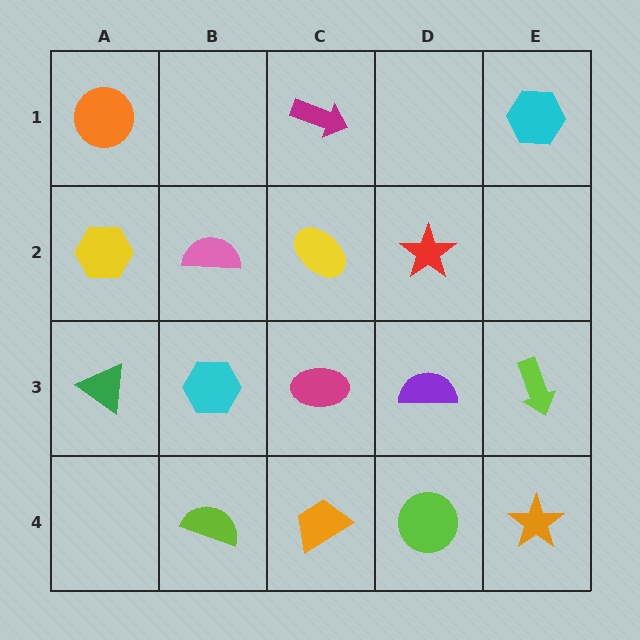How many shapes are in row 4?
4 shapes.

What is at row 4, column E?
An orange star.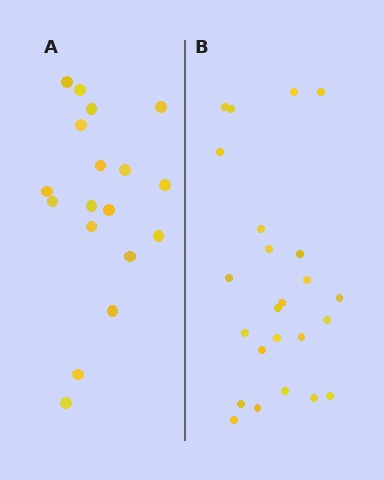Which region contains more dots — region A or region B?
Region B (the right region) has more dots.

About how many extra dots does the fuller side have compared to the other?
Region B has about 6 more dots than region A.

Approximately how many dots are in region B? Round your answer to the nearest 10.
About 20 dots. (The exact count is 24, which rounds to 20.)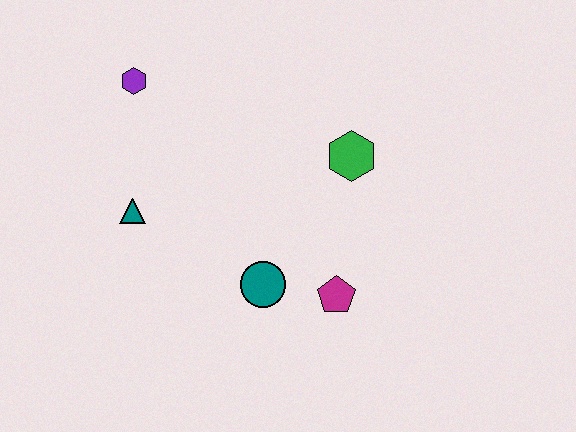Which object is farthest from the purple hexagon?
The magenta pentagon is farthest from the purple hexagon.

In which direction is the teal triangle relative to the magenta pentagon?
The teal triangle is to the left of the magenta pentagon.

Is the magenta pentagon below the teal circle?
Yes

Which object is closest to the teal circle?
The magenta pentagon is closest to the teal circle.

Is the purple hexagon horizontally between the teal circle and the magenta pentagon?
No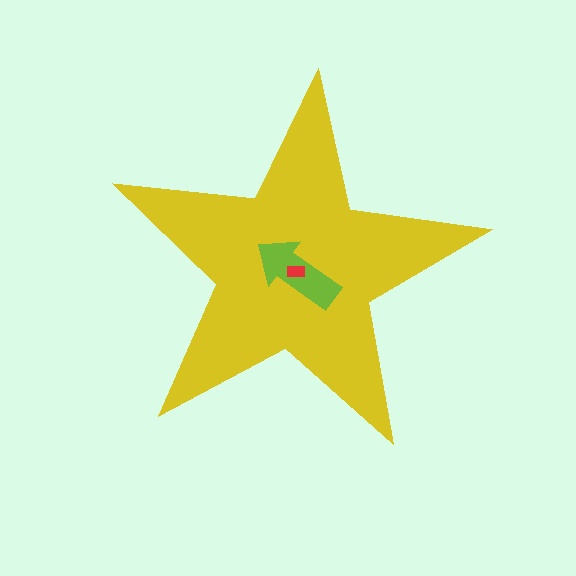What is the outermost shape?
The yellow star.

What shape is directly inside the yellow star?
The lime arrow.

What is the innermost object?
The red rectangle.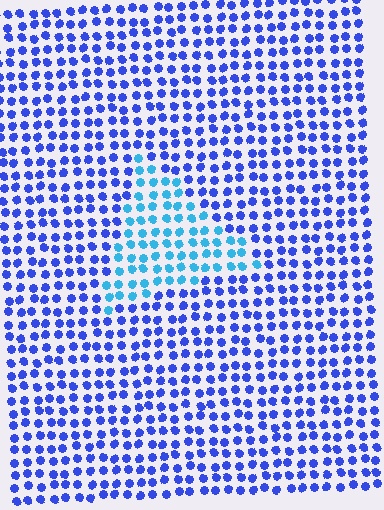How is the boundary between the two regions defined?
The boundary is defined purely by a slight shift in hue (about 37 degrees). Spacing, size, and orientation are identical on both sides.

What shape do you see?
I see a triangle.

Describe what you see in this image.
The image is filled with small blue elements in a uniform arrangement. A triangle-shaped region is visible where the elements are tinted to a slightly different hue, forming a subtle color boundary.